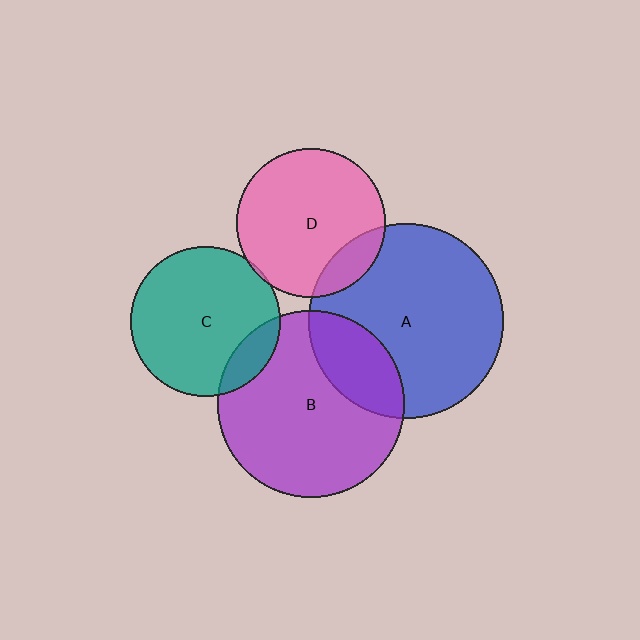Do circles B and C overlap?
Yes.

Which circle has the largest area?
Circle A (blue).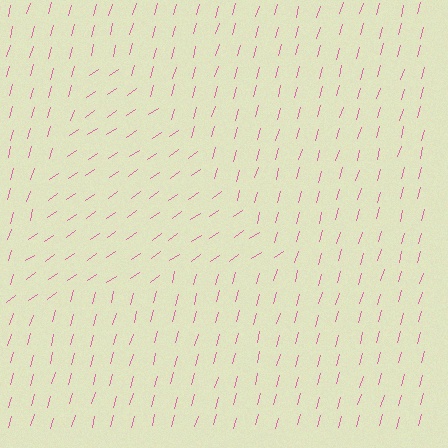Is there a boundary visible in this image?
Yes, there is a texture boundary formed by a change in line orientation.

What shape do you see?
I see a triangle.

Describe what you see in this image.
The image is filled with small pink line segments. A triangle region in the image has lines oriented differently from the surrounding lines, creating a visible texture boundary.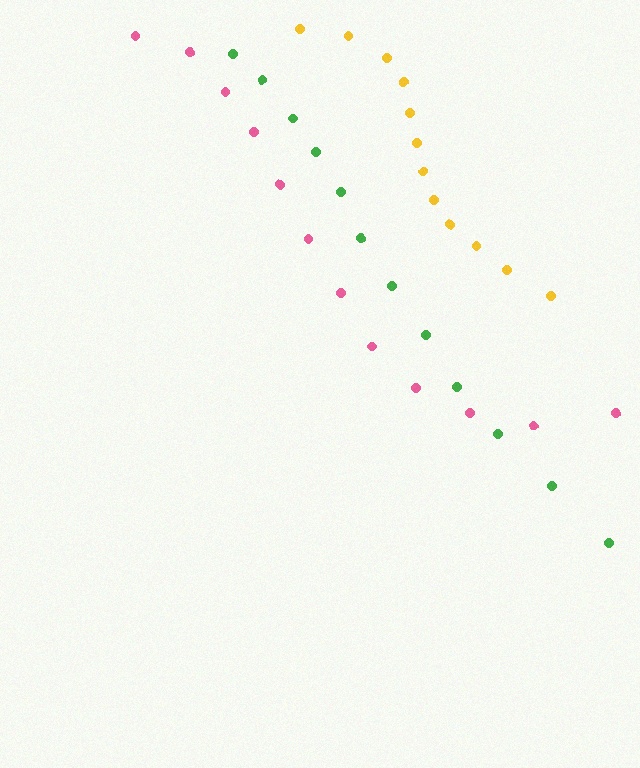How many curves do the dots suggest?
There are 3 distinct paths.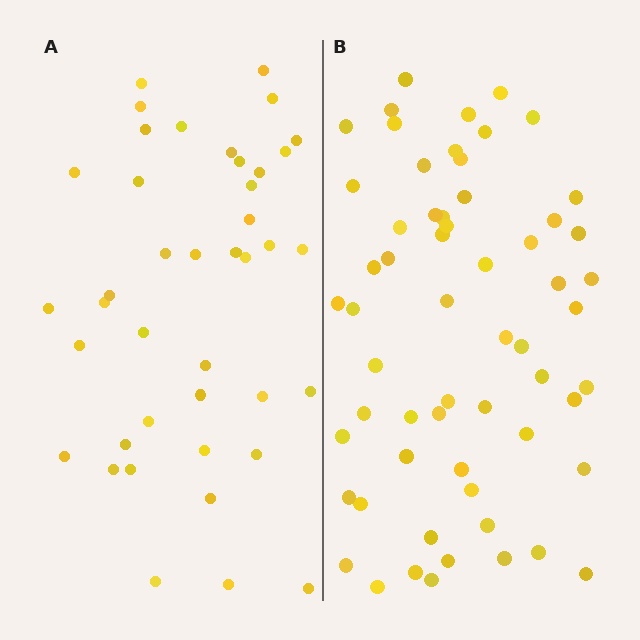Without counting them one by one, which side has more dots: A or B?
Region B (the right region) has more dots.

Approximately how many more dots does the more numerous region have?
Region B has approximately 20 more dots than region A.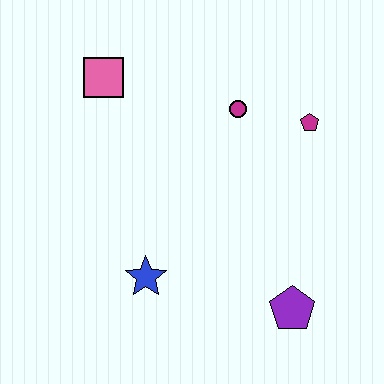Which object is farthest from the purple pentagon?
The pink square is farthest from the purple pentagon.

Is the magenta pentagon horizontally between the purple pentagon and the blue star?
No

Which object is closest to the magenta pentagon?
The magenta circle is closest to the magenta pentagon.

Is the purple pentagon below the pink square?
Yes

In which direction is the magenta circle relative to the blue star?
The magenta circle is above the blue star.